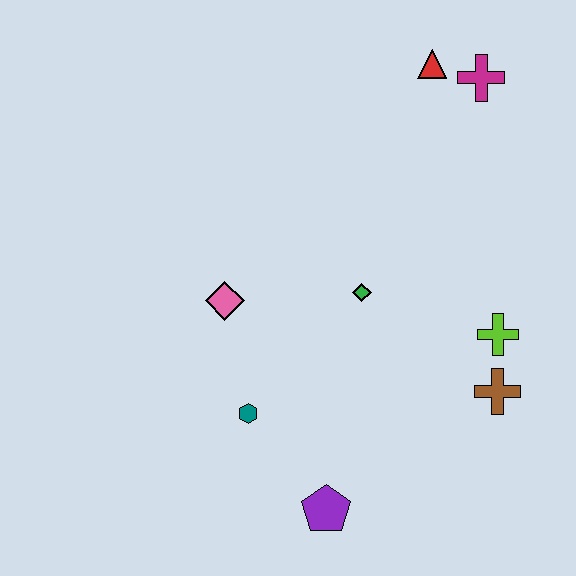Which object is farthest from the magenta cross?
The purple pentagon is farthest from the magenta cross.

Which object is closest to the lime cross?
The brown cross is closest to the lime cross.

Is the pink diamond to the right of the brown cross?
No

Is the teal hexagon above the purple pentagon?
Yes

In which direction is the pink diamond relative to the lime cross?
The pink diamond is to the left of the lime cross.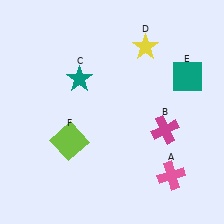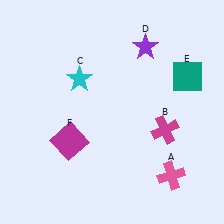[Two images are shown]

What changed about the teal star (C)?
In Image 1, C is teal. In Image 2, it changed to cyan.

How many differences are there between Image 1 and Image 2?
There are 3 differences between the two images.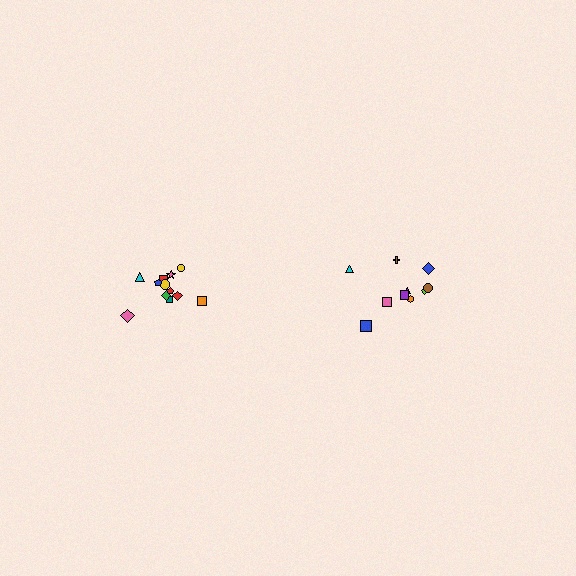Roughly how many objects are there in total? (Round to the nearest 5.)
Roughly 20 objects in total.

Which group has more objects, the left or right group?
The left group.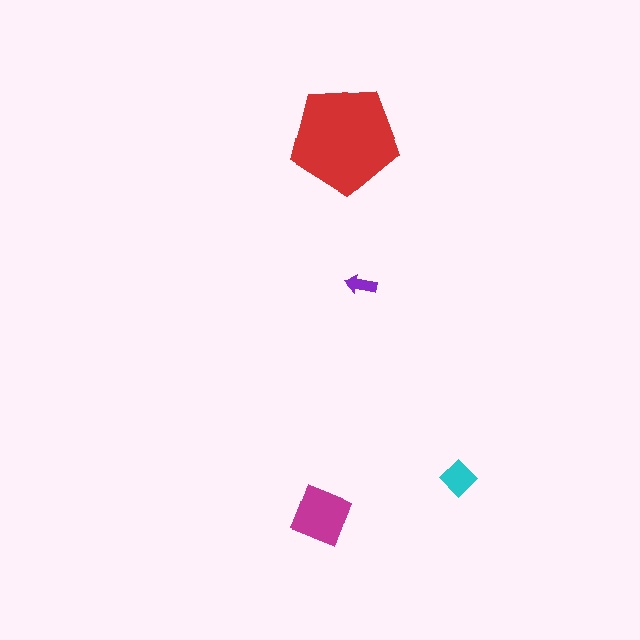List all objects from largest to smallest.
The red pentagon, the magenta square, the cyan diamond, the purple arrow.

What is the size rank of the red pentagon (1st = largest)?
1st.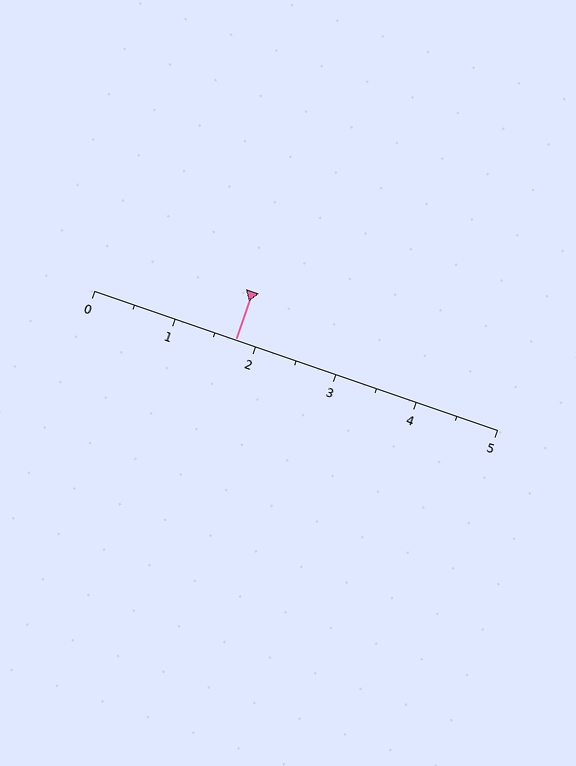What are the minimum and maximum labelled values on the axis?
The axis runs from 0 to 5.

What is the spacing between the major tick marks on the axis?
The major ticks are spaced 1 apart.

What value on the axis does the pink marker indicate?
The marker indicates approximately 1.8.